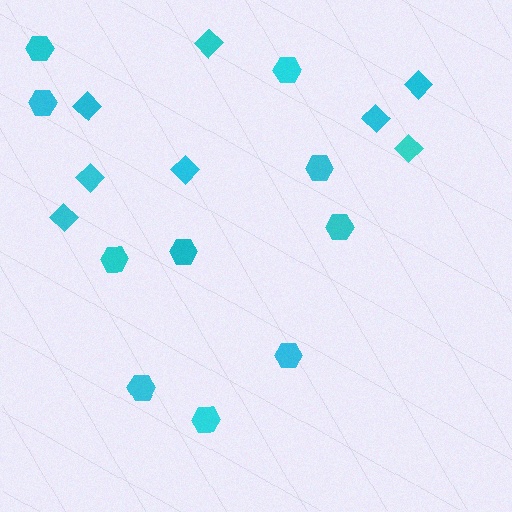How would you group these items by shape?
There are 2 groups: one group of hexagons (10) and one group of diamonds (8).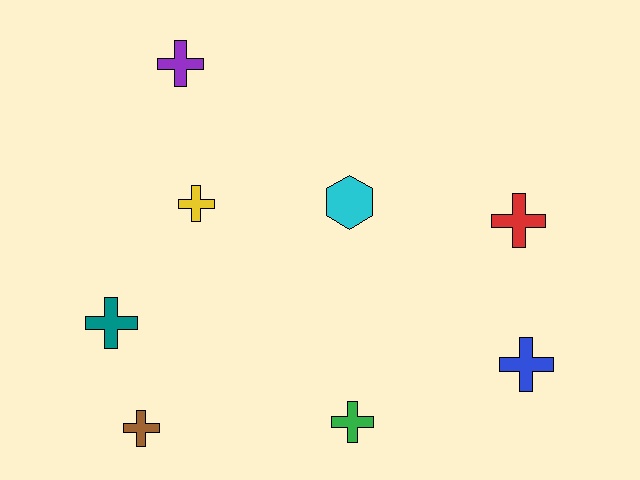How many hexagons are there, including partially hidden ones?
There is 1 hexagon.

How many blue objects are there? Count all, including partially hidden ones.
There is 1 blue object.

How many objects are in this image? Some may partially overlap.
There are 8 objects.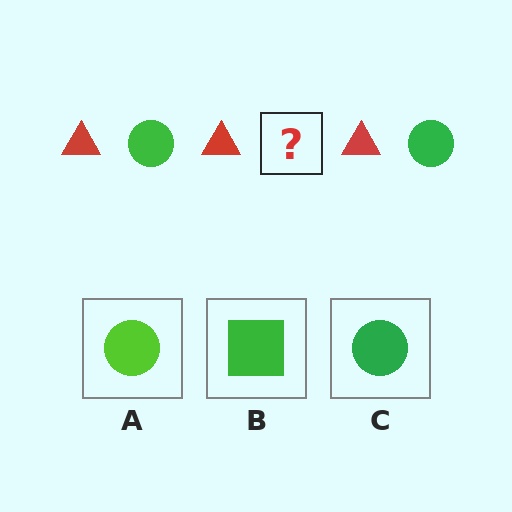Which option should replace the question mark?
Option C.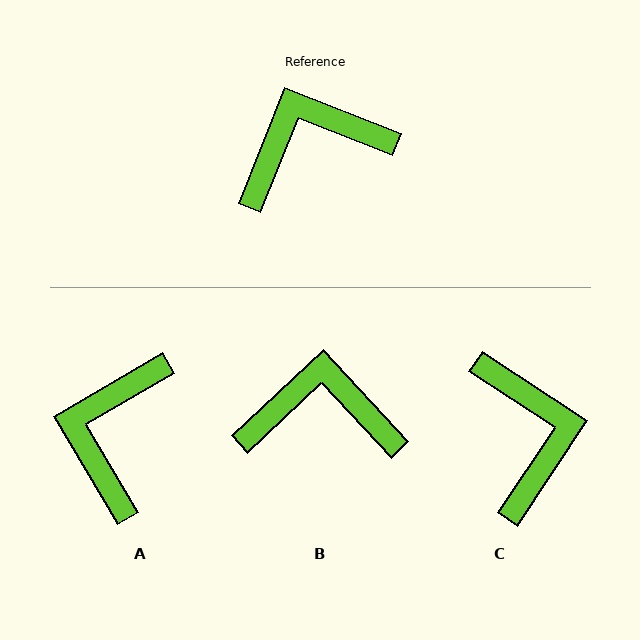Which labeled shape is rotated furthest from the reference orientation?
C, about 102 degrees away.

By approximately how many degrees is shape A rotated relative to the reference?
Approximately 52 degrees counter-clockwise.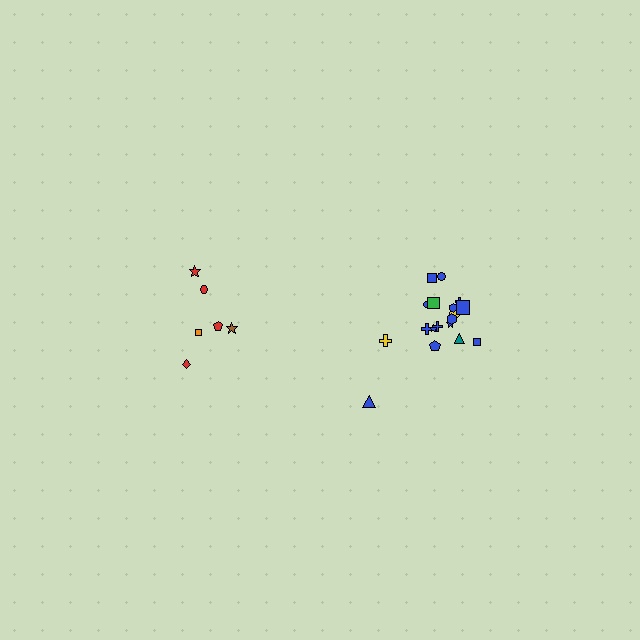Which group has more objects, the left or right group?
The right group.